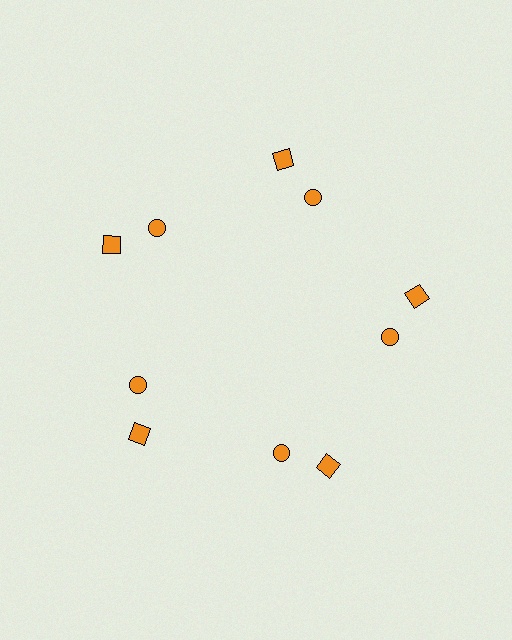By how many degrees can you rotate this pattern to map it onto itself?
The pattern maps onto itself every 72 degrees of rotation.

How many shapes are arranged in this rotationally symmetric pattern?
There are 10 shapes, arranged in 5 groups of 2.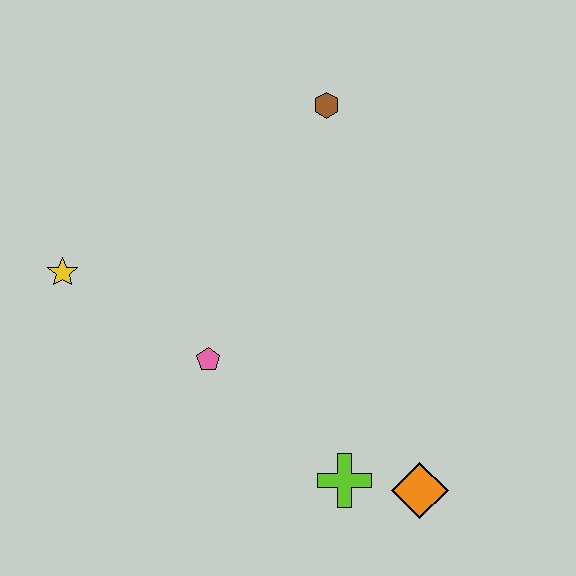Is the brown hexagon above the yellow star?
Yes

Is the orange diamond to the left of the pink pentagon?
No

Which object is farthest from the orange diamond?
The yellow star is farthest from the orange diamond.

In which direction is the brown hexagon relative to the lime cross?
The brown hexagon is above the lime cross.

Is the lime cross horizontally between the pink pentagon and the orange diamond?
Yes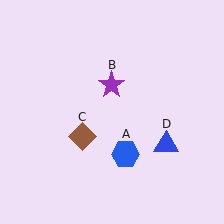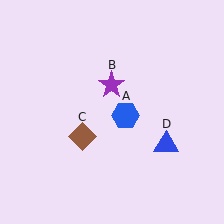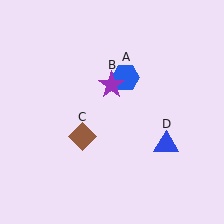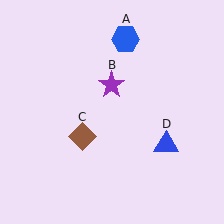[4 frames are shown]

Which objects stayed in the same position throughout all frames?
Purple star (object B) and brown diamond (object C) and blue triangle (object D) remained stationary.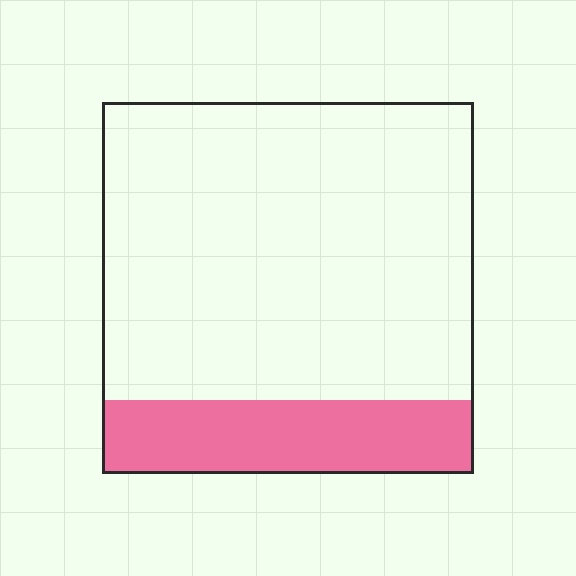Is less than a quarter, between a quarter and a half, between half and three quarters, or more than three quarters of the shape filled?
Less than a quarter.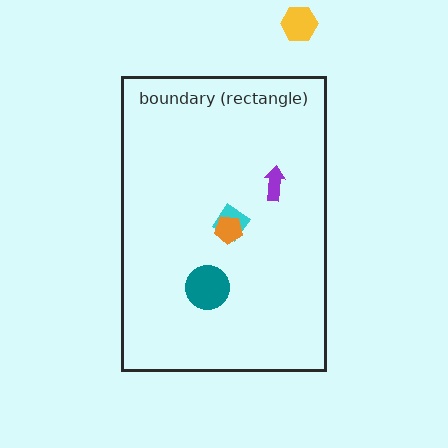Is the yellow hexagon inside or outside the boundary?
Outside.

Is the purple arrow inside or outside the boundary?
Inside.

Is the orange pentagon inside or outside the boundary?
Inside.